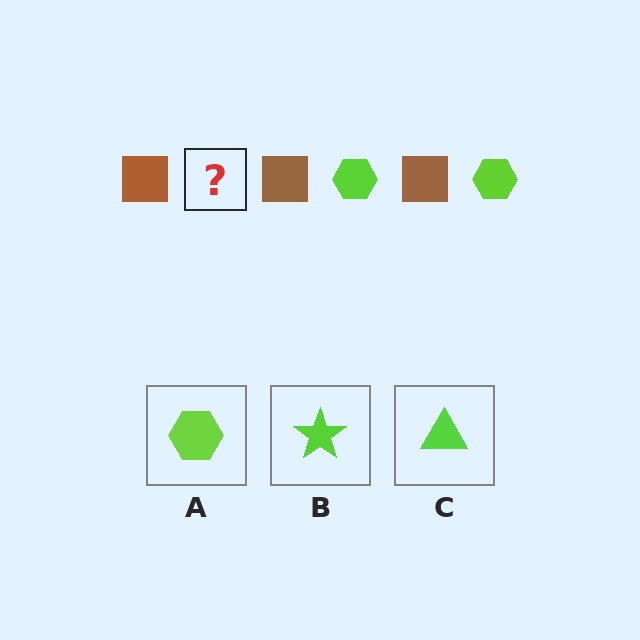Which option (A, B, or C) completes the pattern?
A.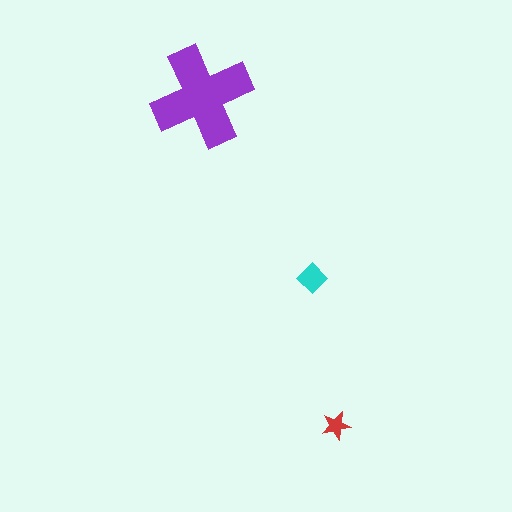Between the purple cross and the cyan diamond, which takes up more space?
The purple cross.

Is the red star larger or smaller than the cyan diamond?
Smaller.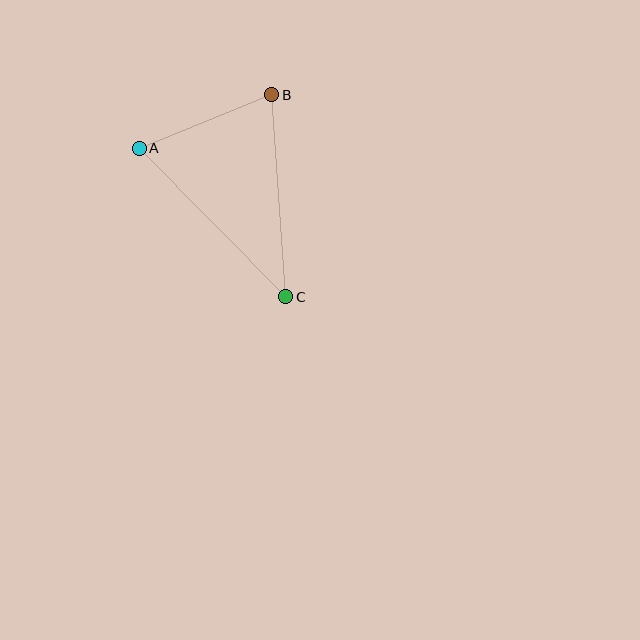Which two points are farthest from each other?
Points A and C are farthest from each other.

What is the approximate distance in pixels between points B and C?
The distance between B and C is approximately 202 pixels.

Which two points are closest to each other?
Points A and B are closest to each other.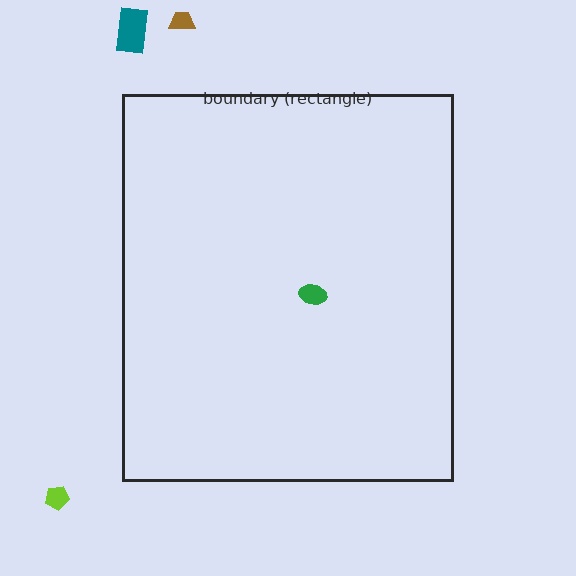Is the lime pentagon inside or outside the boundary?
Outside.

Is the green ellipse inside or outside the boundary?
Inside.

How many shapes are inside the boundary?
1 inside, 3 outside.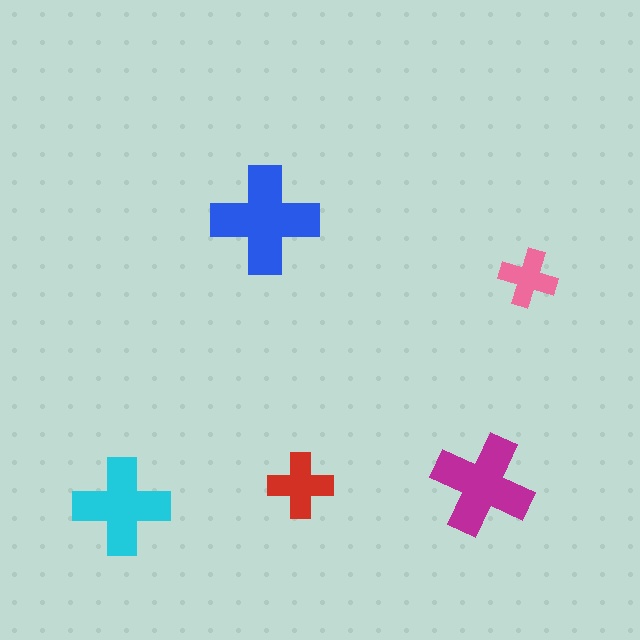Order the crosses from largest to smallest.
the blue one, the magenta one, the cyan one, the red one, the pink one.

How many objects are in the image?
There are 5 objects in the image.